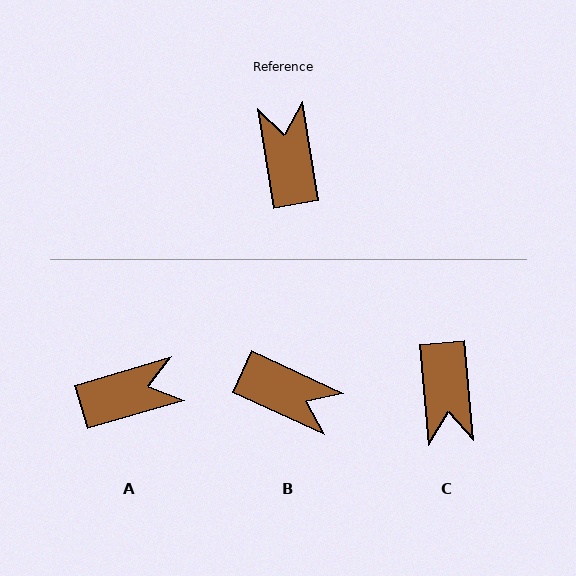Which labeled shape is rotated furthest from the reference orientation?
C, about 176 degrees away.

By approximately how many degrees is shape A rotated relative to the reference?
Approximately 83 degrees clockwise.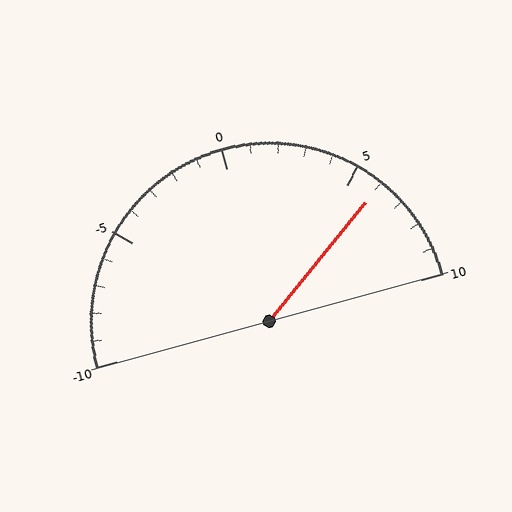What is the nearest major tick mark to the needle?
The nearest major tick mark is 5.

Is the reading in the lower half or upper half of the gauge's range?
The reading is in the upper half of the range (-10 to 10).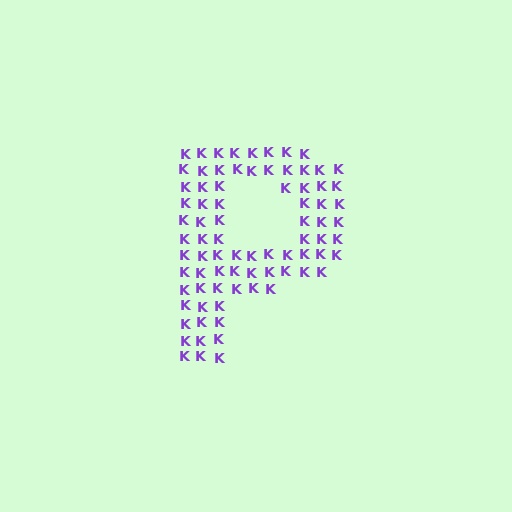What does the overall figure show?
The overall figure shows the letter P.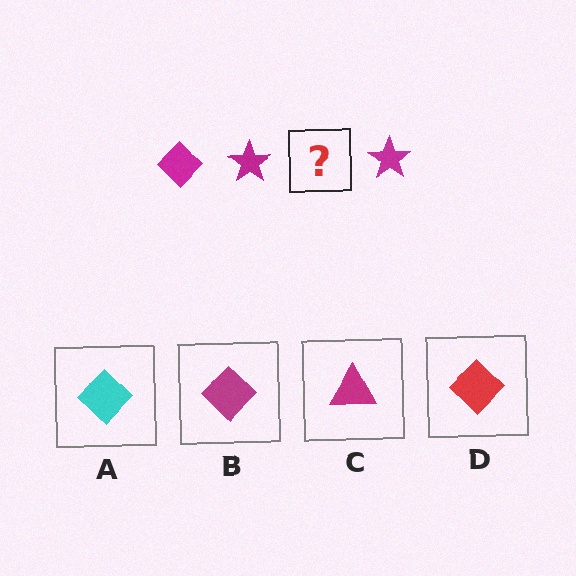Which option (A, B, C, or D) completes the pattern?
B.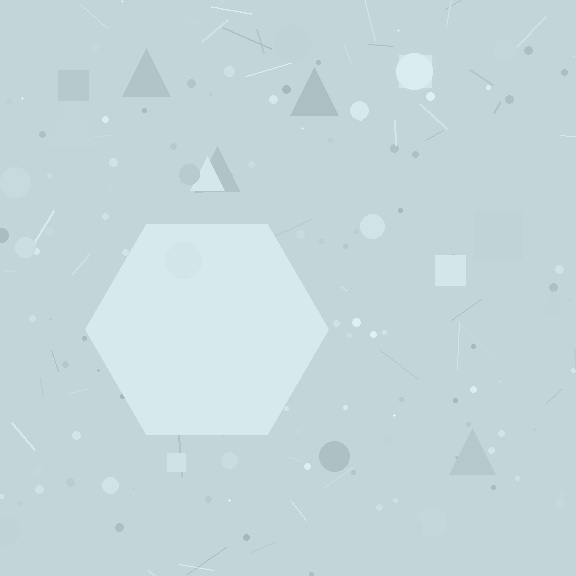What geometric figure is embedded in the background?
A hexagon is embedded in the background.